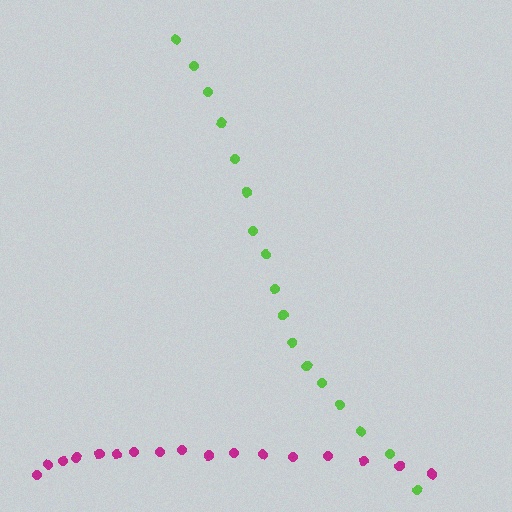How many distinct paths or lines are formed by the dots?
There are 2 distinct paths.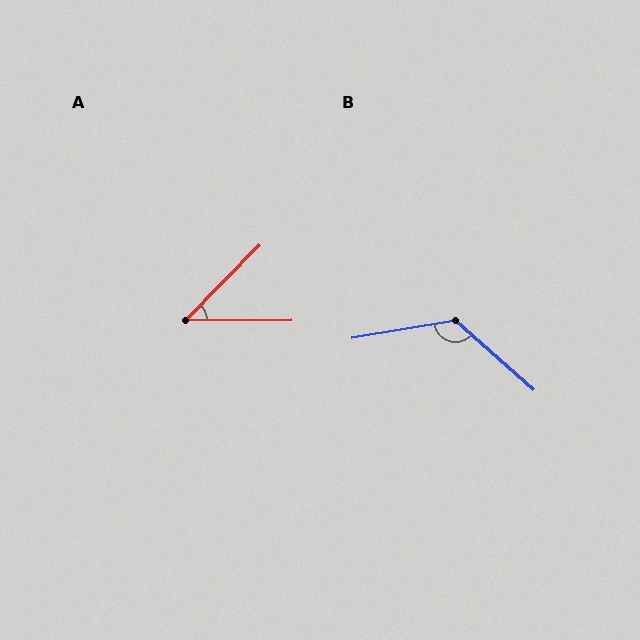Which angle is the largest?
B, at approximately 129 degrees.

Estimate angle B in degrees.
Approximately 129 degrees.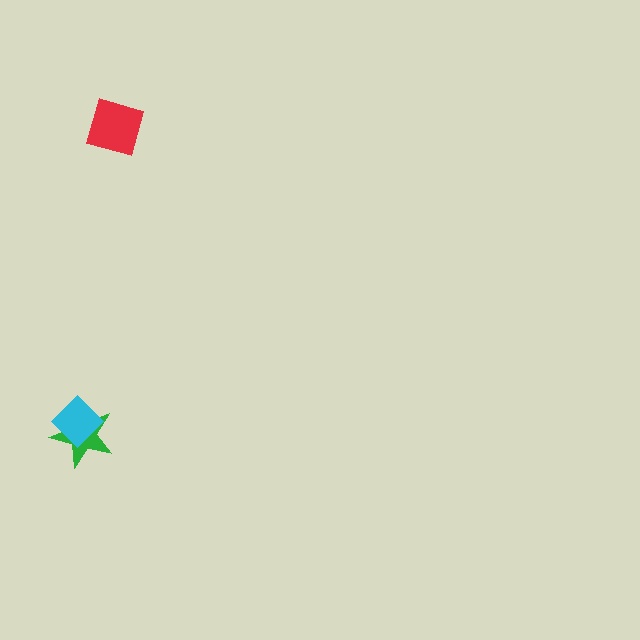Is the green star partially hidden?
Yes, it is partially covered by another shape.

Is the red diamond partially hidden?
No, no other shape covers it.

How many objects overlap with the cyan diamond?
1 object overlaps with the cyan diamond.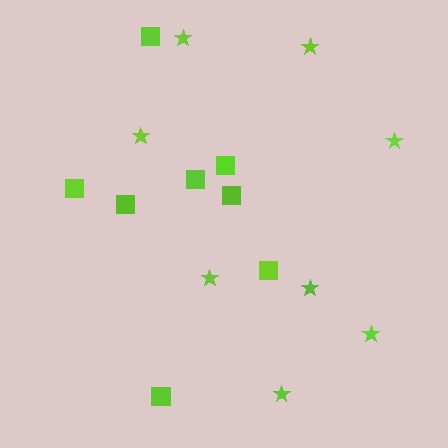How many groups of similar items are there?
There are 2 groups: one group of squares (8) and one group of stars (8).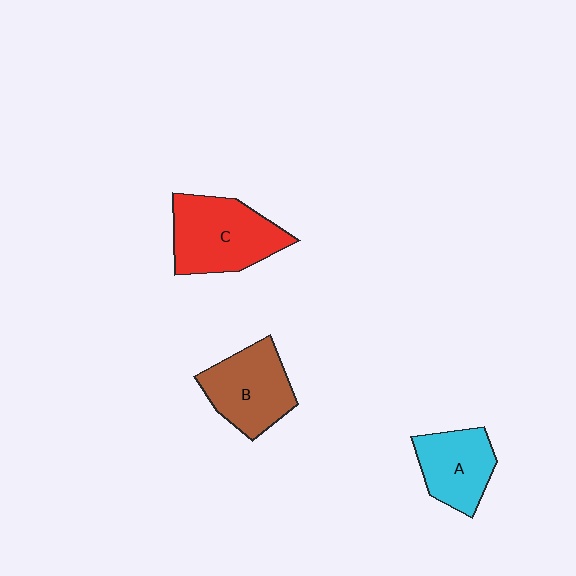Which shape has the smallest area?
Shape A (cyan).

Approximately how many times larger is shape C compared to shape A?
Approximately 1.4 times.